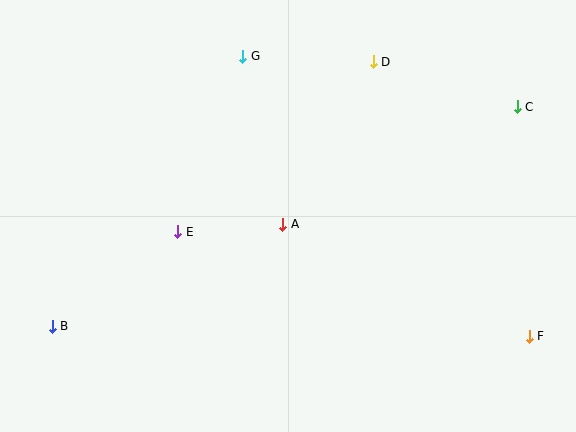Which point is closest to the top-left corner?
Point G is closest to the top-left corner.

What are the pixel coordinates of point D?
Point D is at (373, 62).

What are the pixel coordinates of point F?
Point F is at (529, 336).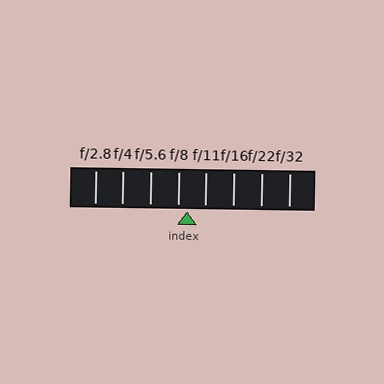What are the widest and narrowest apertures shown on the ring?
The widest aperture shown is f/2.8 and the narrowest is f/32.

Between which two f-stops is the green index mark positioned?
The index mark is between f/8 and f/11.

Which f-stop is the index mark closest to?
The index mark is closest to f/8.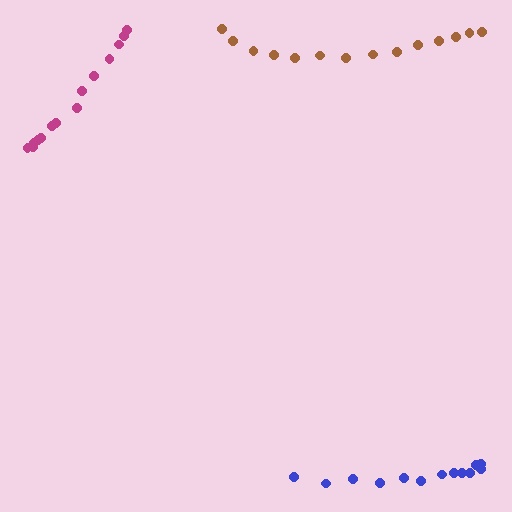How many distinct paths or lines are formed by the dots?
There are 3 distinct paths.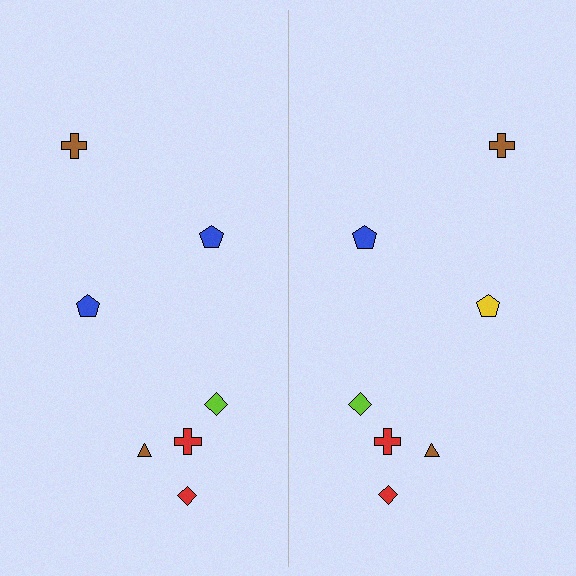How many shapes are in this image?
There are 14 shapes in this image.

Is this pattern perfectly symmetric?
No, the pattern is not perfectly symmetric. The yellow pentagon on the right side breaks the symmetry — its mirror counterpart is blue.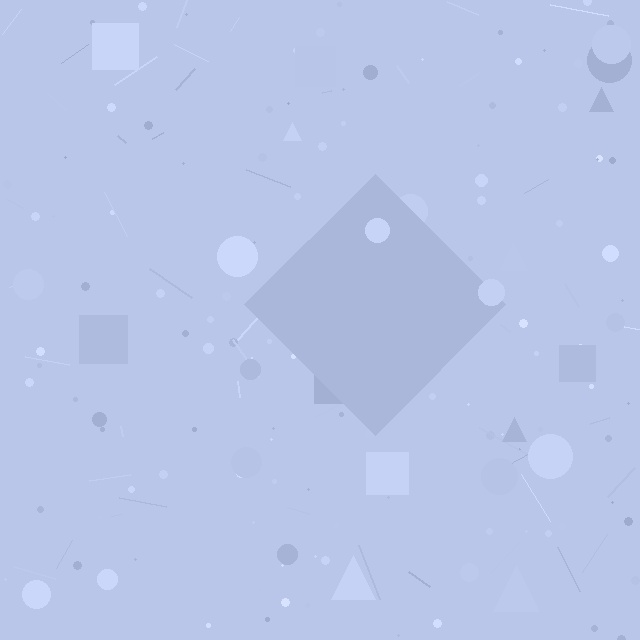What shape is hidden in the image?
A diamond is hidden in the image.